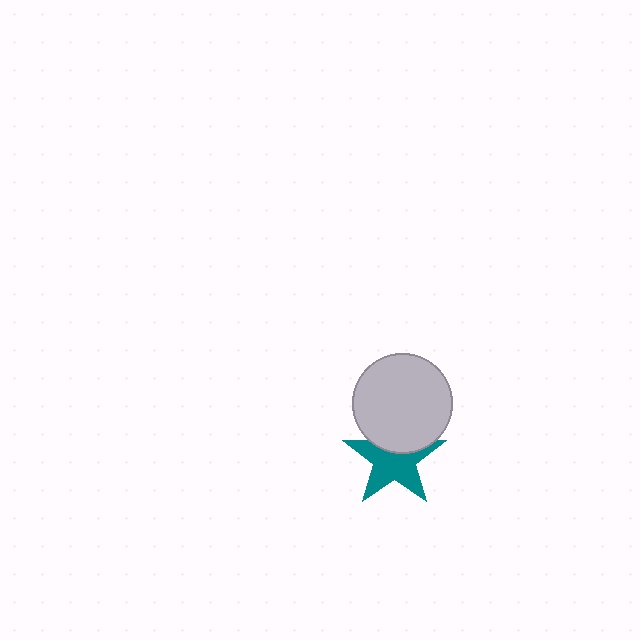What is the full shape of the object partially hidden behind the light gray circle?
The partially hidden object is a teal star.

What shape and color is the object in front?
The object in front is a light gray circle.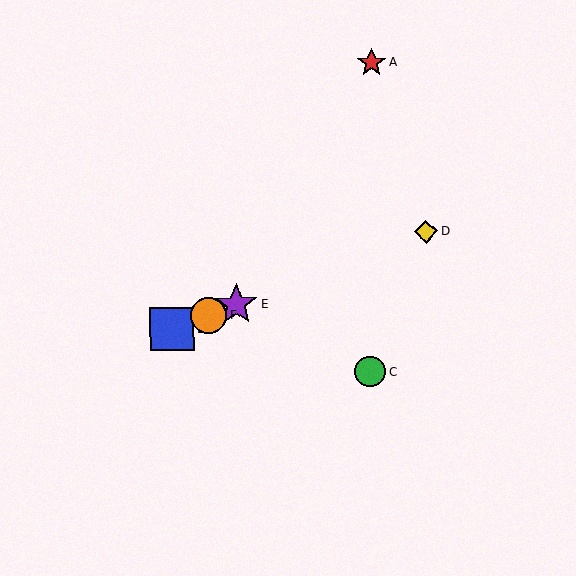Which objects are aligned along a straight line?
Objects B, D, E, F are aligned along a straight line.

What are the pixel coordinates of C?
Object C is at (370, 372).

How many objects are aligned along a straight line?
4 objects (B, D, E, F) are aligned along a straight line.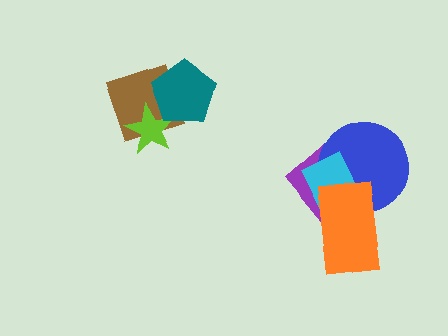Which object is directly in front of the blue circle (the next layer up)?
The cyan diamond is directly in front of the blue circle.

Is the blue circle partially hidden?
Yes, it is partially covered by another shape.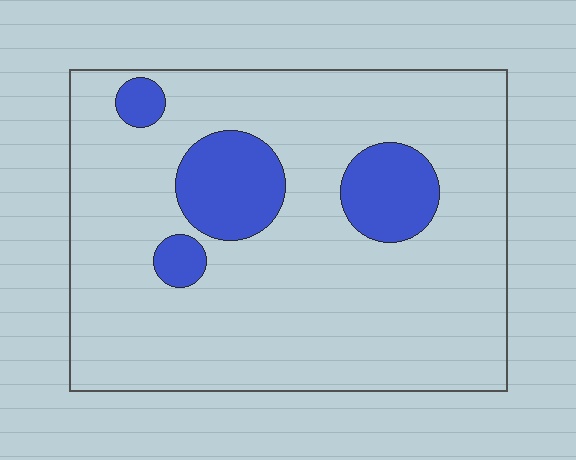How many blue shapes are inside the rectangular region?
4.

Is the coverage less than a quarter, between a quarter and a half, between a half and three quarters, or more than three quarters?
Less than a quarter.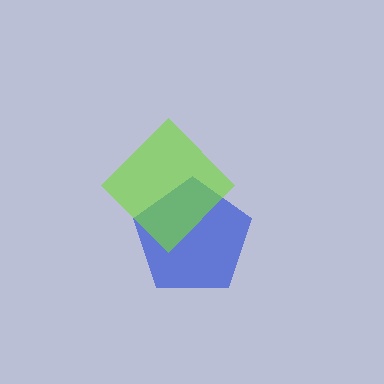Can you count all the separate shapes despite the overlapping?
Yes, there are 2 separate shapes.